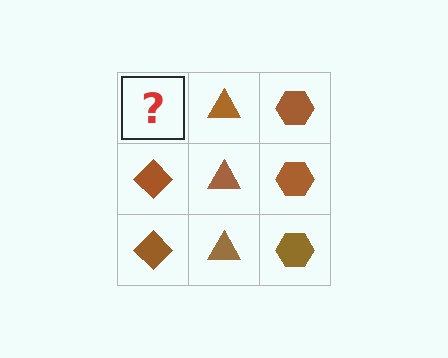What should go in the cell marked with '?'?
The missing cell should contain a brown diamond.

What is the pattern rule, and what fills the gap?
The rule is that each column has a consistent shape. The gap should be filled with a brown diamond.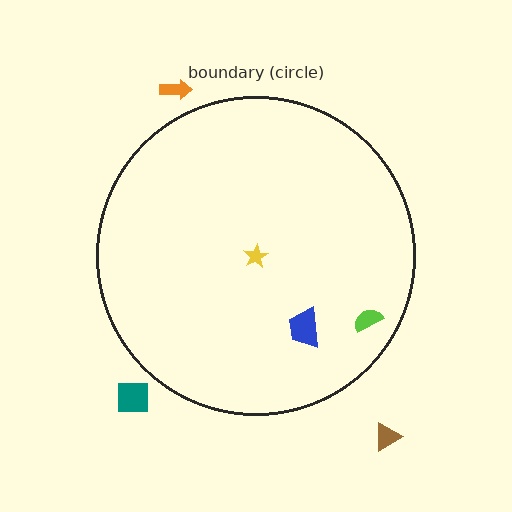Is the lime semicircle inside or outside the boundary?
Inside.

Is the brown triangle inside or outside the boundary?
Outside.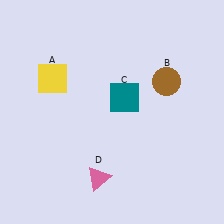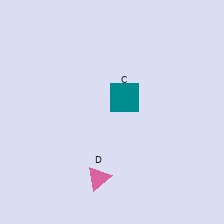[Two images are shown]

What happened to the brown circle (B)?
The brown circle (B) was removed in Image 2. It was in the top-right area of Image 1.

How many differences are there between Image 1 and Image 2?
There are 2 differences between the two images.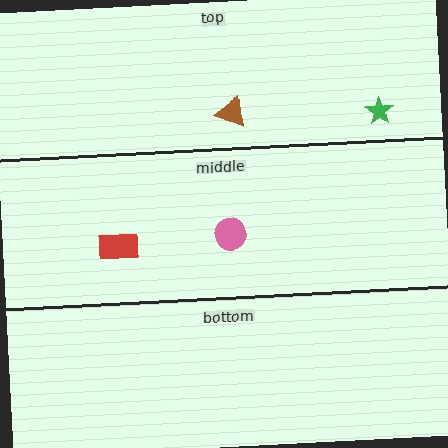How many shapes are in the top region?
2.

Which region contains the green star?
The top region.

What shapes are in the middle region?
The pink circle, the red rectangle.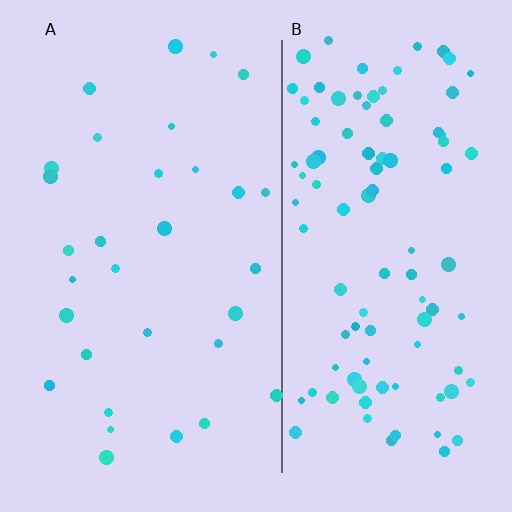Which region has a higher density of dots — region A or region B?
B (the right).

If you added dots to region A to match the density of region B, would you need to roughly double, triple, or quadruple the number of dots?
Approximately triple.